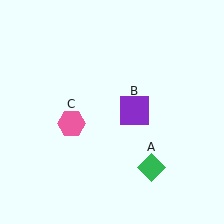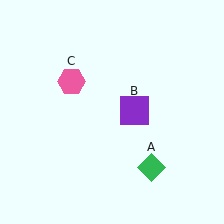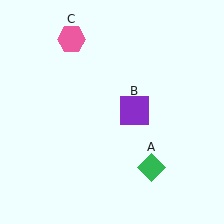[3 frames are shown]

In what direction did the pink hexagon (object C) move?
The pink hexagon (object C) moved up.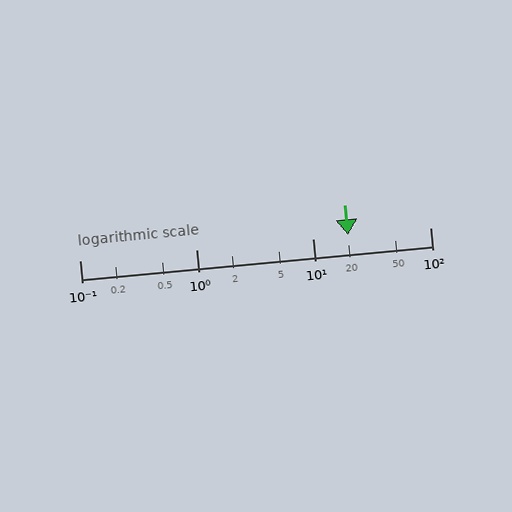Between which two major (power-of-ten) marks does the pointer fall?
The pointer is between 10 and 100.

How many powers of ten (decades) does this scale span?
The scale spans 3 decades, from 0.1 to 100.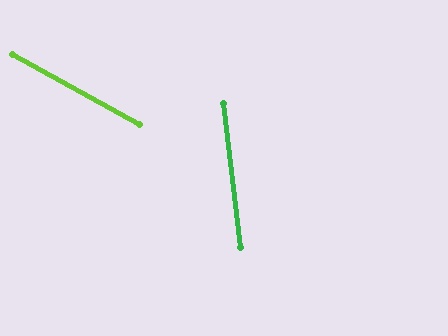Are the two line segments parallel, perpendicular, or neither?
Neither parallel nor perpendicular — they differ by about 55°.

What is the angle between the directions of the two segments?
Approximately 55 degrees.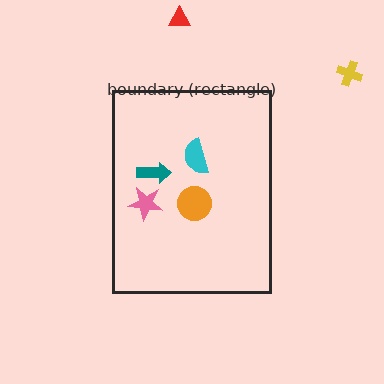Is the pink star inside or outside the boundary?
Inside.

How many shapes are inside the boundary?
4 inside, 2 outside.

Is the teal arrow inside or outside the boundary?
Inside.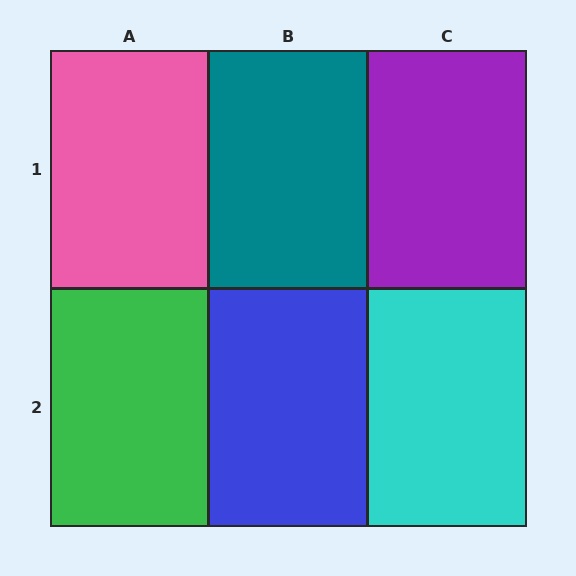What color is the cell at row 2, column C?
Cyan.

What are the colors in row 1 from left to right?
Pink, teal, purple.